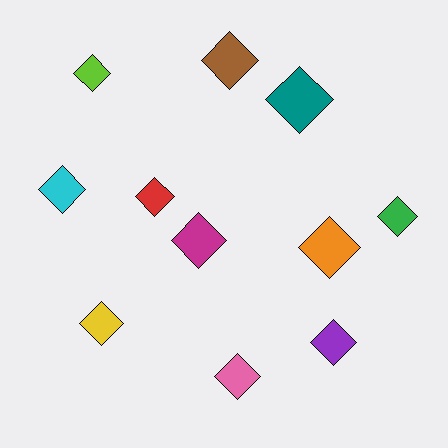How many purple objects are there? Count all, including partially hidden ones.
There is 1 purple object.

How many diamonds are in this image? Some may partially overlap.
There are 11 diamonds.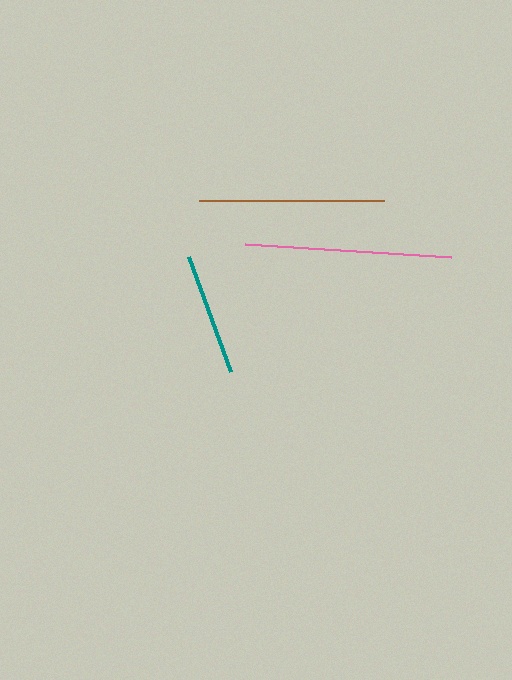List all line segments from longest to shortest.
From longest to shortest: pink, brown, teal.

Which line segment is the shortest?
The teal line is the shortest at approximately 122 pixels.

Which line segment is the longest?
The pink line is the longest at approximately 206 pixels.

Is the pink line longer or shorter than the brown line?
The pink line is longer than the brown line.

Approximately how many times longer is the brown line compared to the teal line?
The brown line is approximately 1.5 times the length of the teal line.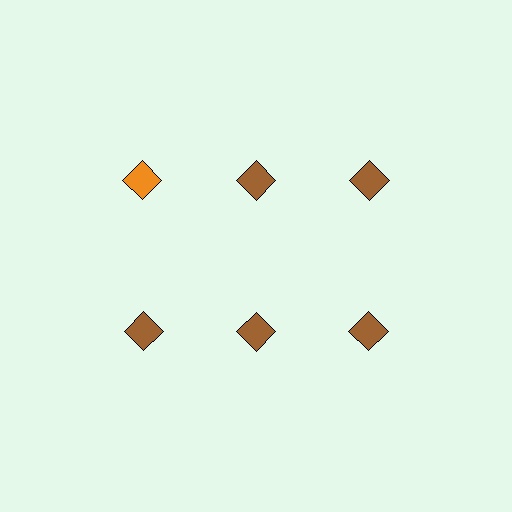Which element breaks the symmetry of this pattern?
The orange diamond in the top row, leftmost column breaks the symmetry. All other shapes are brown diamonds.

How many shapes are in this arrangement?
There are 6 shapes arranged in a grid pattern.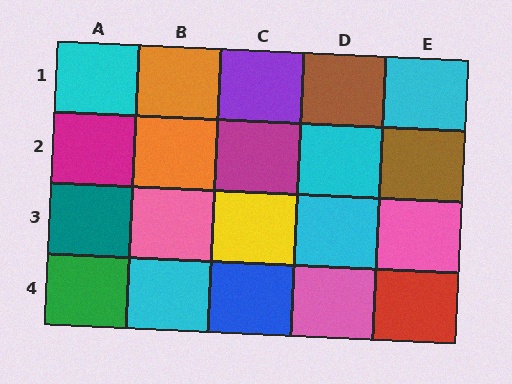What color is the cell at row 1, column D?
Brown.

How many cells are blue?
1 cell is blue.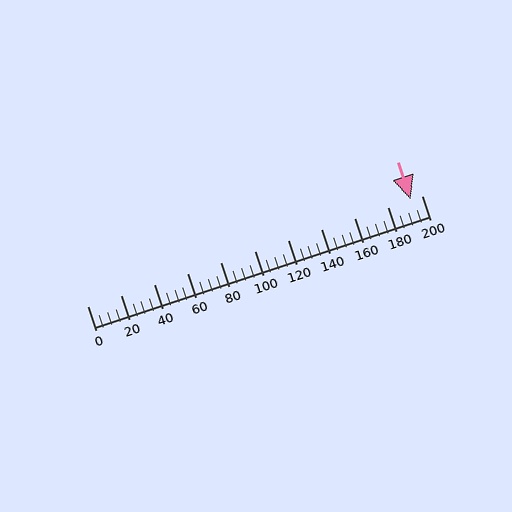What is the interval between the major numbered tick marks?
The major tick marks are spaced 20 units apart.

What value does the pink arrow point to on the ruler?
The pink arrow points to approximately 193.